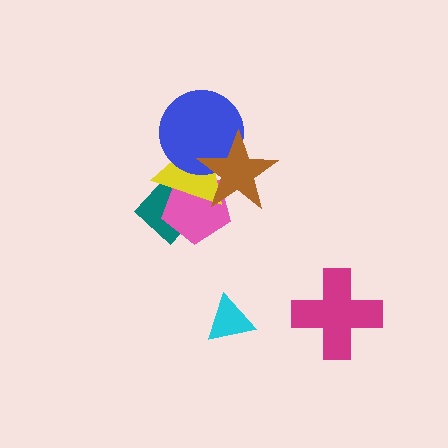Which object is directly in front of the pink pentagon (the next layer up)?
The yellow triangle is directly in front of the pink pentagon.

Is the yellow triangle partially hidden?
Yes, it is partially covered by another shape.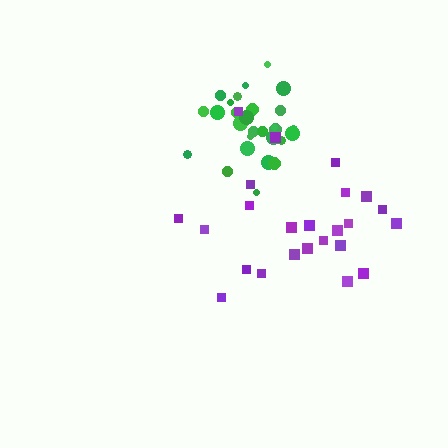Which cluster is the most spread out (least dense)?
Purple.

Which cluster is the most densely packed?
Green.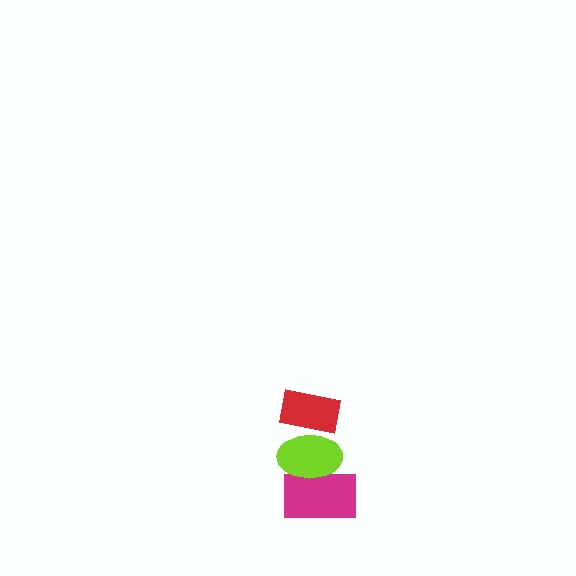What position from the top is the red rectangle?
The red rectangle is 1st from the top.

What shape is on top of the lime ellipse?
The red rectangle is on top of the lime ellipse.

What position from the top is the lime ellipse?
The lime ellipse is 2nd from the top.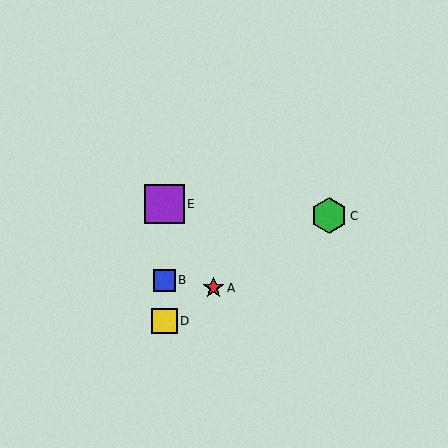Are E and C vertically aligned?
No, E is at x≈164 and C is at x≈329.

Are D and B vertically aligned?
Yes, both are at x≈164.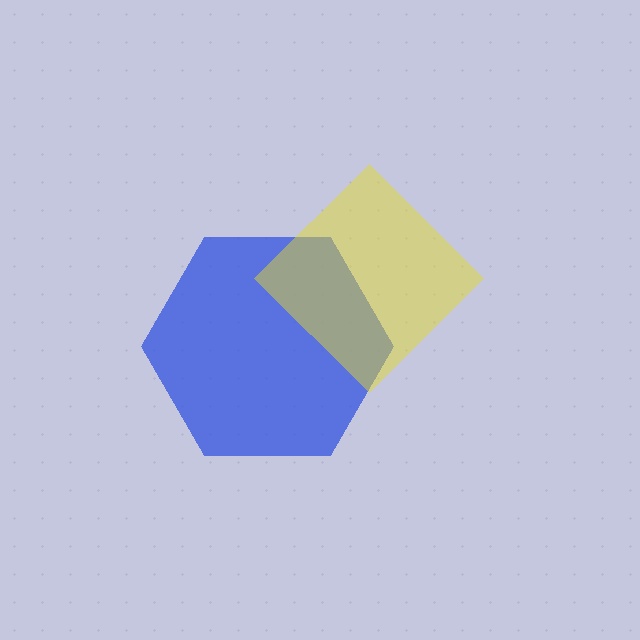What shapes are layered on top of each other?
The layered shapes are: a blue hexagon, a yellow diamond.